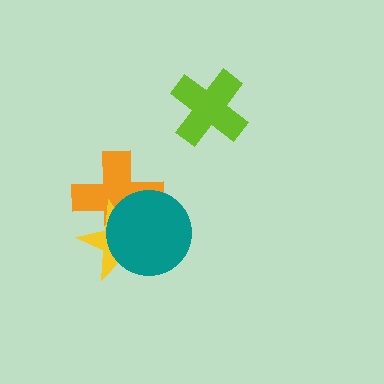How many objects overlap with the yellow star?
2 objects overlap with the yellow star.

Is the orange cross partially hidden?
Yes, it is partially covered by another shape.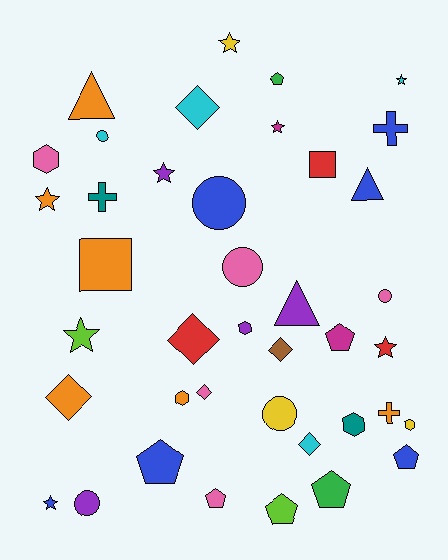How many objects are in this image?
There are 40 objects.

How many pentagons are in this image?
There are 7 pentagons.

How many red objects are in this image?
There are 3 red objects.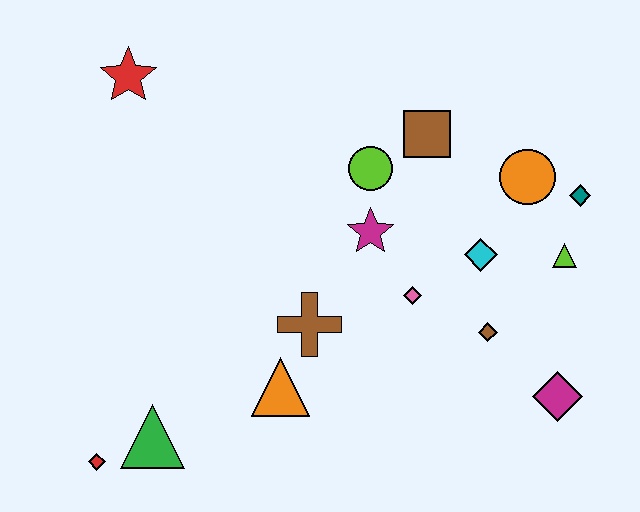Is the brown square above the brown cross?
Yes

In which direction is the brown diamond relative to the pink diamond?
The brown diamond is to the right of the pink diamond.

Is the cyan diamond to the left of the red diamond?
No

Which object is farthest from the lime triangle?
The red diamond is farthest from the lime triangle.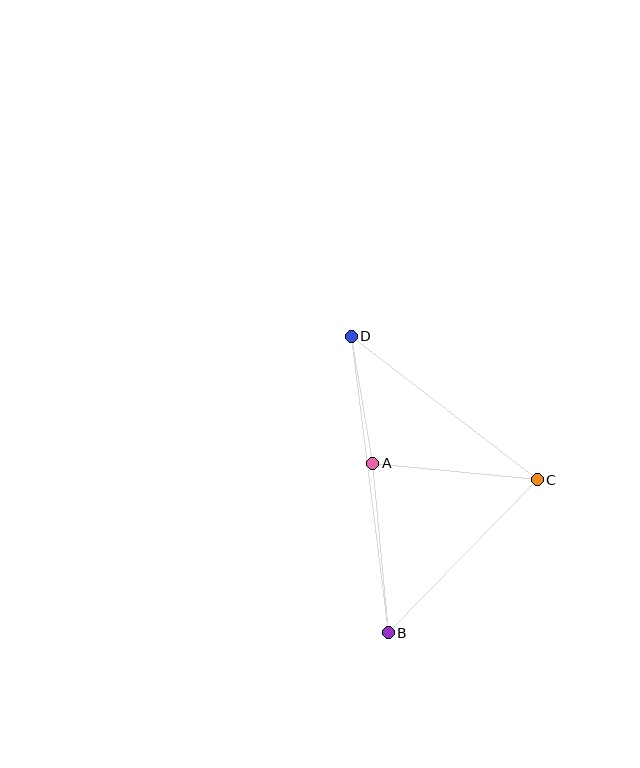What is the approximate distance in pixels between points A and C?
The distance between A and C is approximately 165 pixels.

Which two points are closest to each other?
Points A and D are closest to each other.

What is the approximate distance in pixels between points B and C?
The distance between B and C is approximately 213 pixels.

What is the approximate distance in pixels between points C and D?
The distance between C and D is approximately 235 pixels.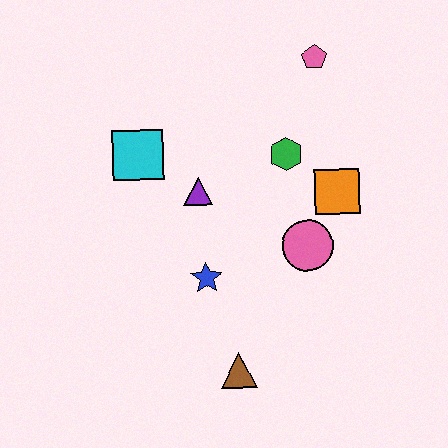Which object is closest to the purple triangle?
The cyan square is closest to the purple triangle.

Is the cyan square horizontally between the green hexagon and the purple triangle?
No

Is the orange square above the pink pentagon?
No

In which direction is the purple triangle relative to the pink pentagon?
The purple triangle is below the pink pentagon.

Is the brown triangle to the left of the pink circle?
Yes